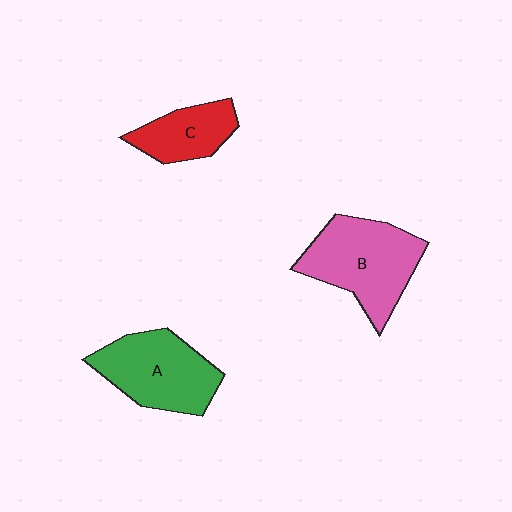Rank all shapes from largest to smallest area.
From largest to smallest: B (pink), A (green), C (red).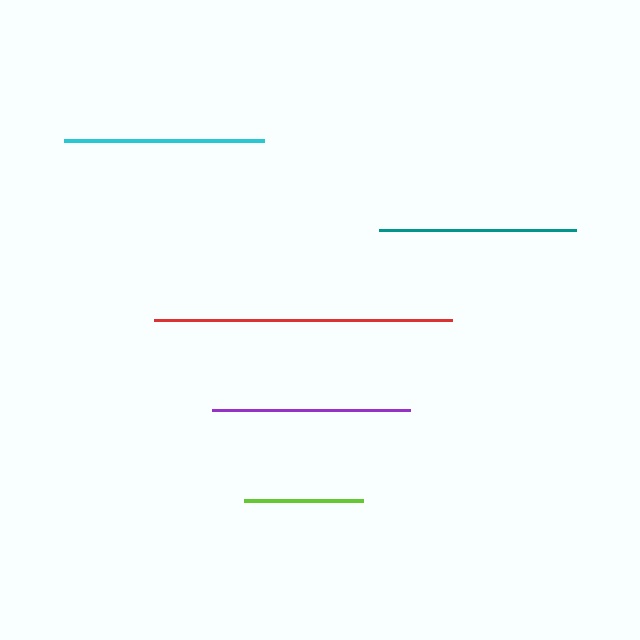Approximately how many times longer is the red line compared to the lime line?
The red line is approximately 2.5 times the length of the lime line.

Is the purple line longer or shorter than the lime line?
The purple line is longer than the lime line.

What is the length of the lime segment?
The lime segment is approximately 119 pixels long.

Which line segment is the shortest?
The lime line is the shortest at approximately 119 pixels.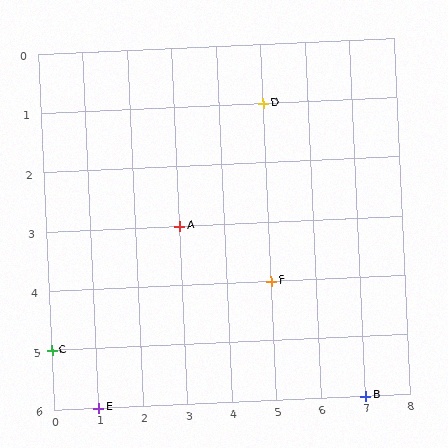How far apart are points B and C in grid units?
Points B and C are 7 columns and 1 row apart (about 7.1 grid units diagonally).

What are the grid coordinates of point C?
Point C is at grid coordinates (0, 5).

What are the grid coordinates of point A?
Point A is at grid coordinates (3, 3).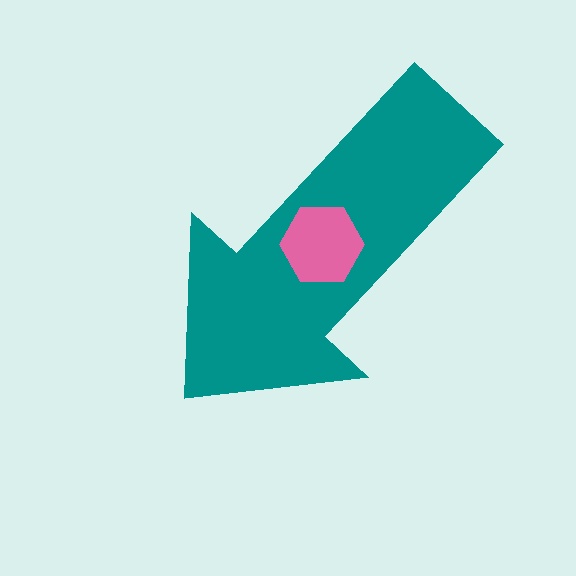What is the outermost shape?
The teal arrow.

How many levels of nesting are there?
2.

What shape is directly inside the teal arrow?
The pink hexagon.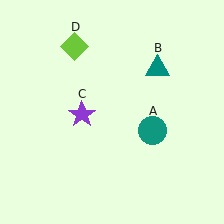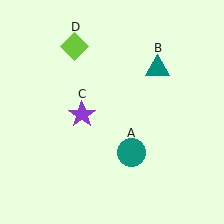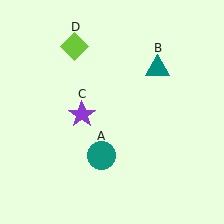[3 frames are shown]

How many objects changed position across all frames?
1 object changed position: teal circle (object A).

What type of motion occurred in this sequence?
The teal circle (object A) rotated clockwise around the center of the scene.